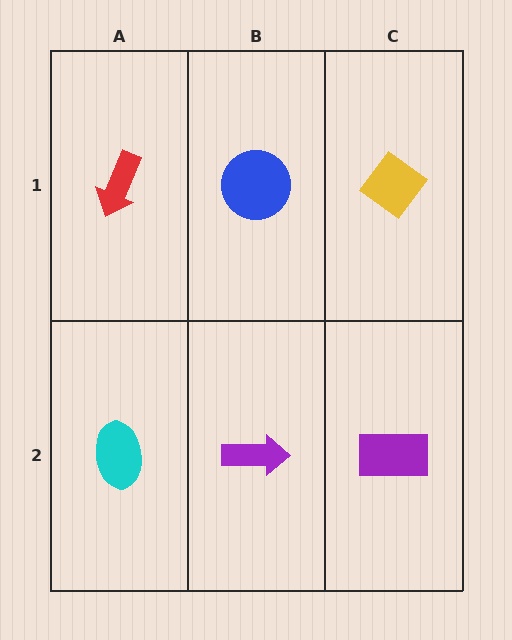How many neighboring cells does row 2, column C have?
2.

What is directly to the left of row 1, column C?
A blue circle.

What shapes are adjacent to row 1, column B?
A purple arrow (row 2, column B), a red arrow (row 1, column A), a yellow diamond (row 1, column C).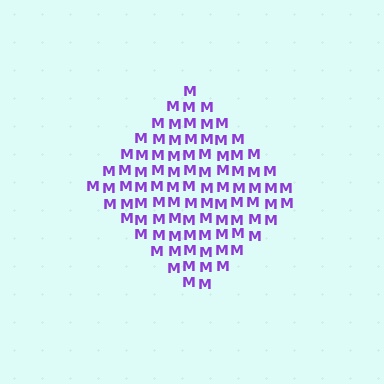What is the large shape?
The large shape is a diamond.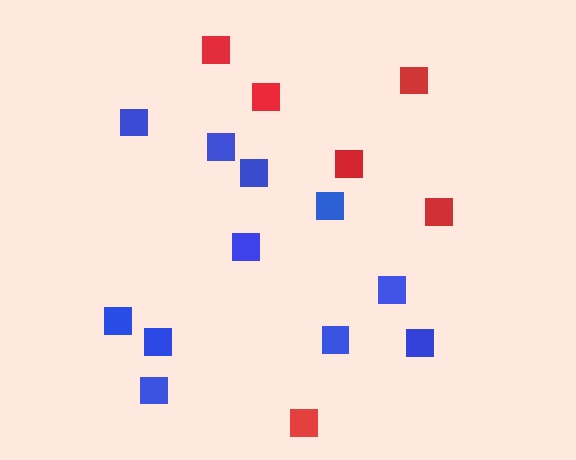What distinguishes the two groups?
There are 2 groups: one group of red squares (6) and one group of blue squares (11).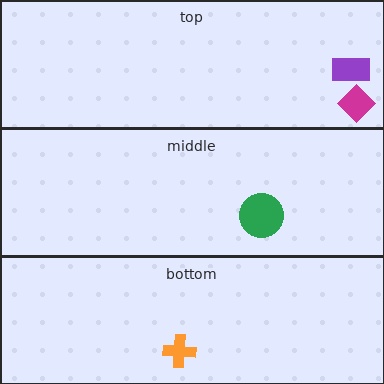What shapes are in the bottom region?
The orange cross.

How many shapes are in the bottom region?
1.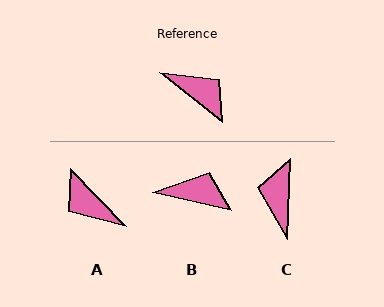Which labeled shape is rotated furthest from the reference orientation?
A, about 173 degrees away.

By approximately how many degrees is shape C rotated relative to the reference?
Approximately 126 degrees counter-clockwise.